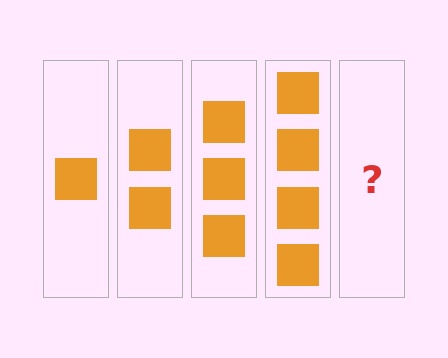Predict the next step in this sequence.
The next step is 5 squares.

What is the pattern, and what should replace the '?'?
The pattern is that each step adds one more square. The '?' should be 5 squares.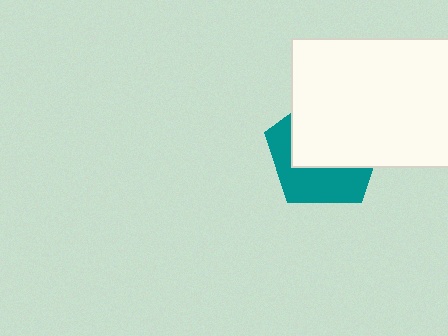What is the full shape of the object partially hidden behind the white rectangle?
The partially hidden object is a teal pentagon.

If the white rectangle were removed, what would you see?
You would see the complete teal pentagon.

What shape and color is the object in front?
The object in front is a white rectangle.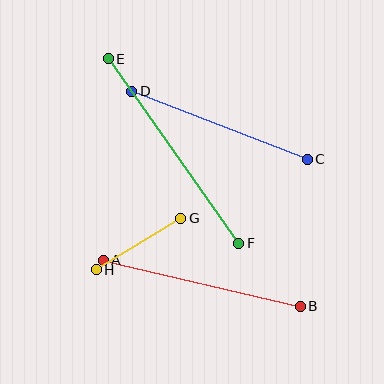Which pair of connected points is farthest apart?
Points E and F are farthest apart.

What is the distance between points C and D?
The distance is approximately 188 pixels.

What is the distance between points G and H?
The distance is approximately 99 pixels.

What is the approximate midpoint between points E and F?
The midpoint is at approximately (174, 151) pixels.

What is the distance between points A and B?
The distance is approximately 203 pixels.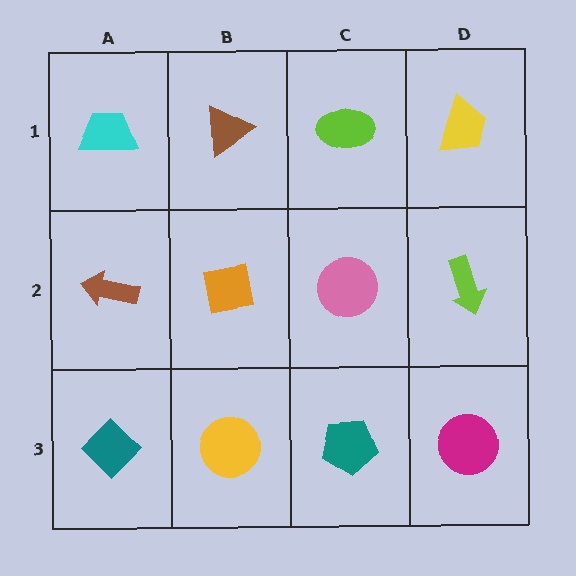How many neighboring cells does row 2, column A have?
3.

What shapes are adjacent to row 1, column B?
An orange square (row 2, column B), a cyan trapezoid (row 1, column A), a lime ellipse (row 1, column C).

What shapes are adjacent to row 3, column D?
A lime arrow (row 2, column D), a teal pentagon (row 3, column C).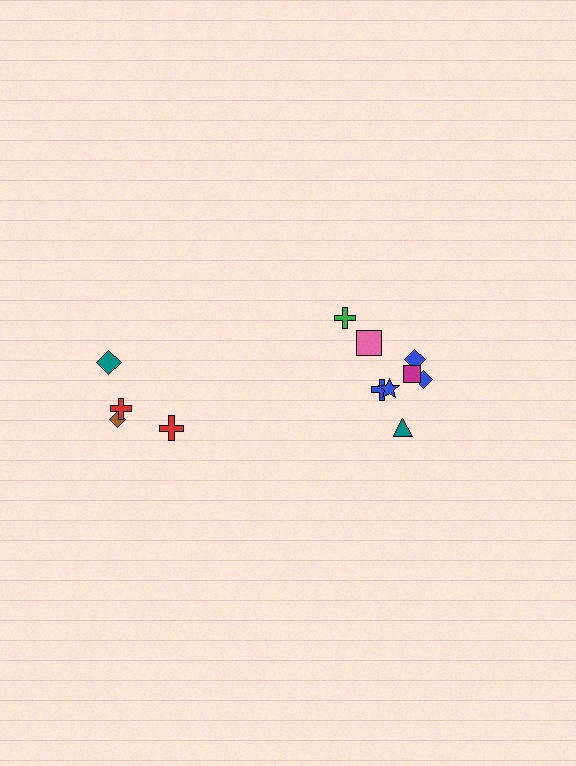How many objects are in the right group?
There are 8 objects.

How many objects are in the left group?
There are 4 objects.